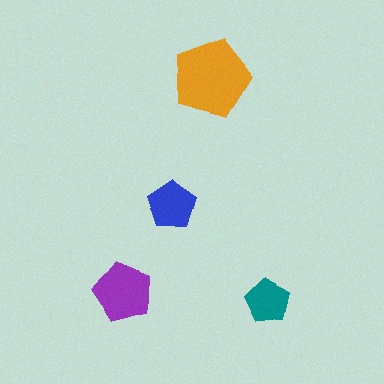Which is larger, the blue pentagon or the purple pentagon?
The purple one.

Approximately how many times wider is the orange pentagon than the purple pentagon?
About 1.5 times wider.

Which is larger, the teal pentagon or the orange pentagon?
The orange one.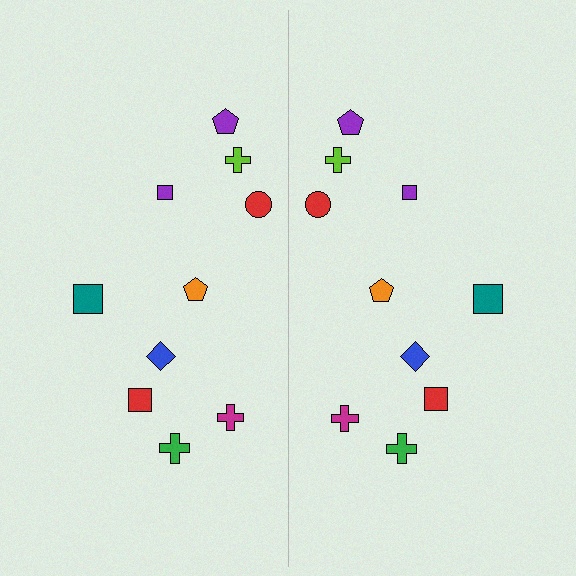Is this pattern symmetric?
Yes, this pattern has bilateral (reflection) symmetry.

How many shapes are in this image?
There are 20 shapes in this image.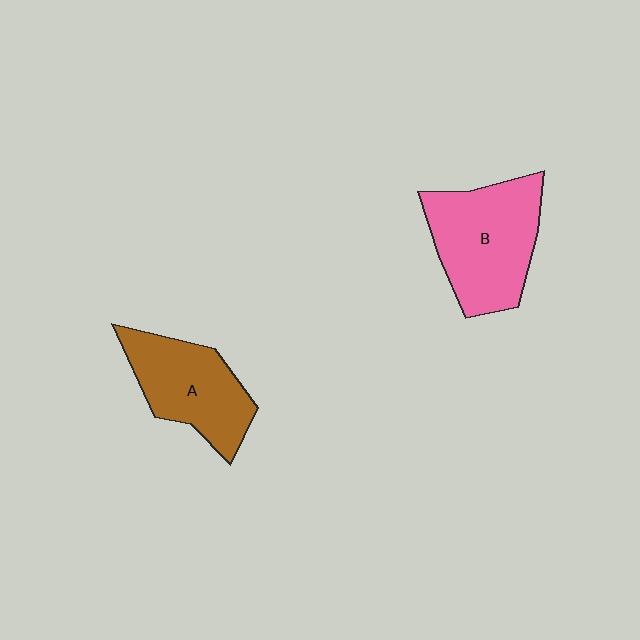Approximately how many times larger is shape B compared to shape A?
Approximately 1.2 times.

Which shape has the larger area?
Shape B (pink).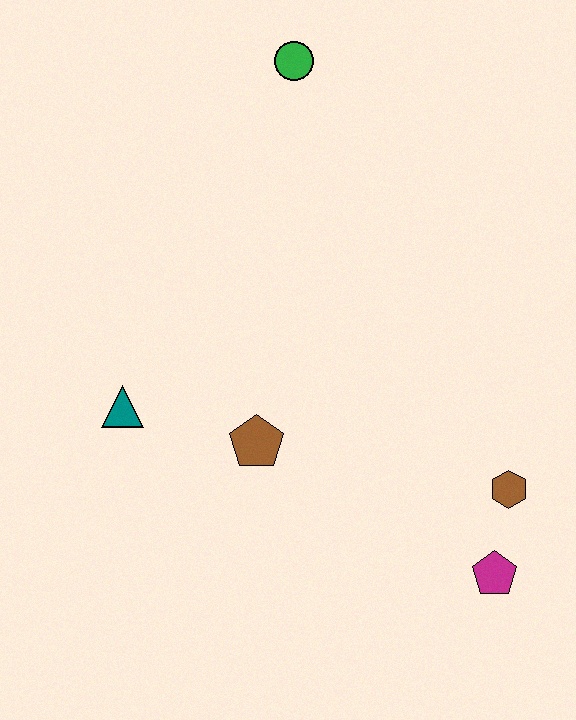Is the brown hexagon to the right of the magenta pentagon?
Yes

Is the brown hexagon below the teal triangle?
Yes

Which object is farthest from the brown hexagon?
The green circle is farthest from the brown hexagon.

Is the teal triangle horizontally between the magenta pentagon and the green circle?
No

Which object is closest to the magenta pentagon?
The brown hexagon is closest to the magenta pentagon.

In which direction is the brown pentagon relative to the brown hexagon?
The brown pentagon is to the left of the brown hexagon.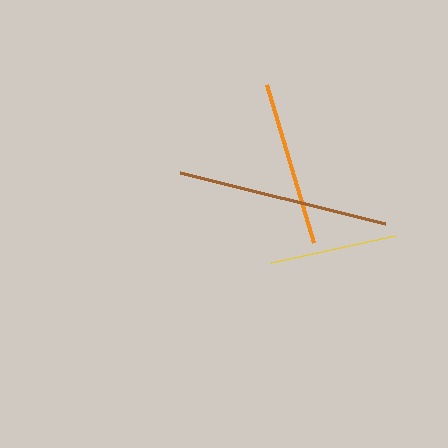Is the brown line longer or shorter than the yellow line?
The brown line is longer than the yellow line.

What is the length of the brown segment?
The brown segment is approximately 211 pixels long.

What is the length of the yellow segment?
The yellow segment is approximately 126 pixels long.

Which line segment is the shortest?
The yellow line is the shortest at approximately 126 pixels.